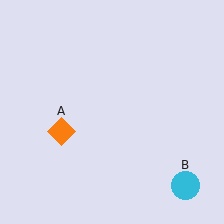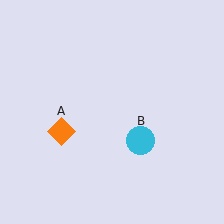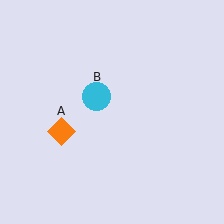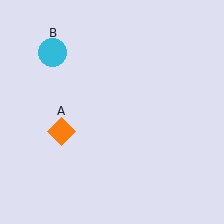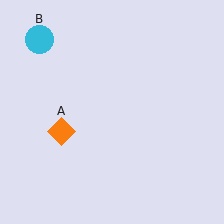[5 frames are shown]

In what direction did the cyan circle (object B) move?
The cyan circle (object B) moved up and to the left.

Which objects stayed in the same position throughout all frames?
Orange diamond (object A) remained stationary.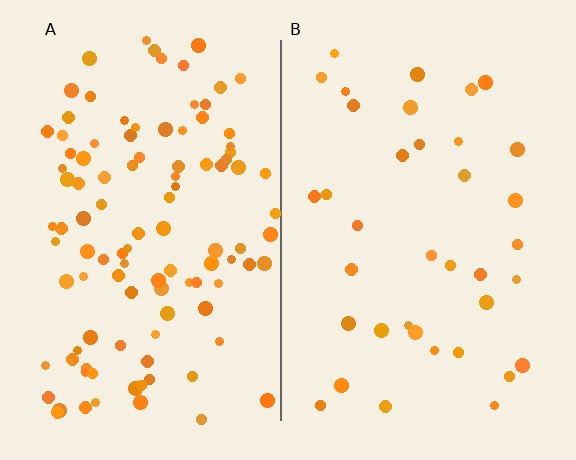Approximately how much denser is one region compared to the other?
Approximately 2.9× — region A over region B.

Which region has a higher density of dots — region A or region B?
A (the left).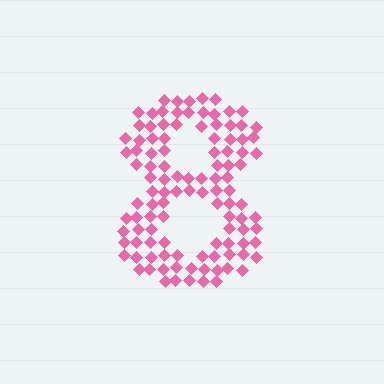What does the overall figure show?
The overall figure shows the digit 8.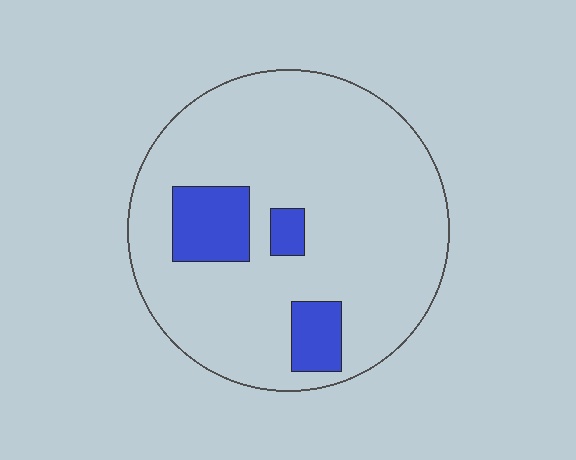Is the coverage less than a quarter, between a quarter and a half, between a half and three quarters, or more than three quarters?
Less than a quarter.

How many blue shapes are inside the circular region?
3.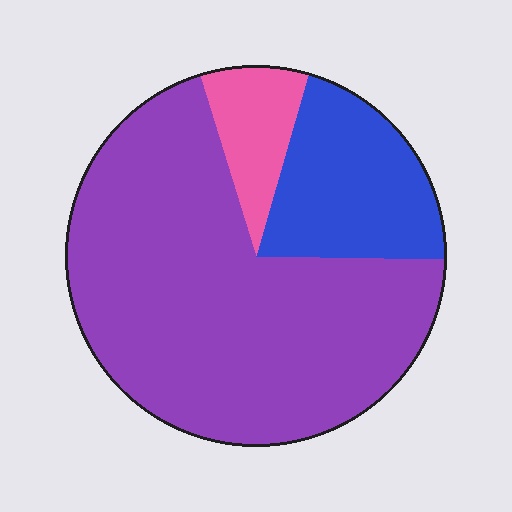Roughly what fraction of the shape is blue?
Blue takes up about one fifth (1/5) of the shape.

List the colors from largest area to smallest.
From largest to smallest: purple, blue, pink.